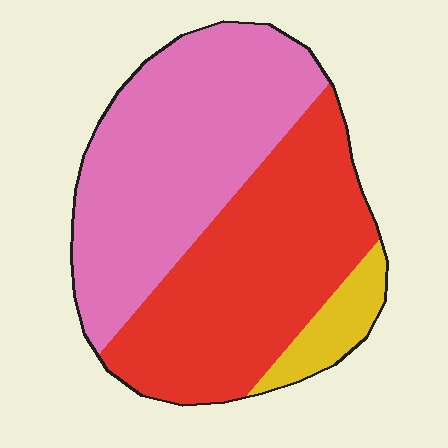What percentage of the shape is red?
Red takes up between a quarter and a half of the shape.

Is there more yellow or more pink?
Pink.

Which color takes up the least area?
Yellow, at roughly 10%.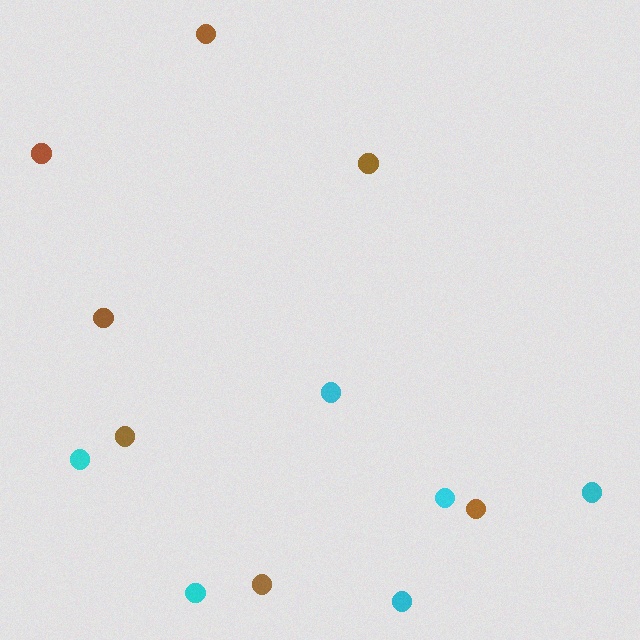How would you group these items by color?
There are 2 groups: one group of cyan circles (6) and one group of brown circles (7).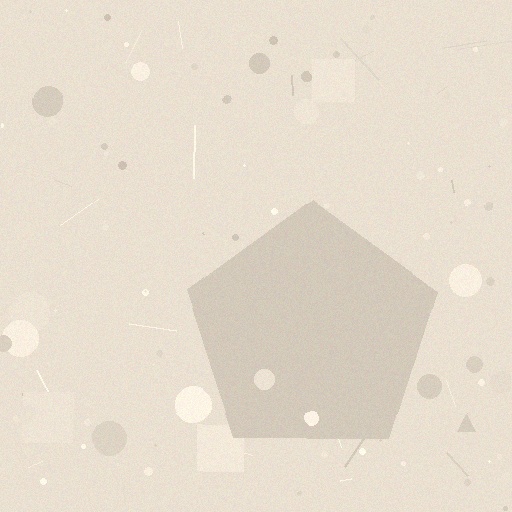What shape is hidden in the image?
A pentagon is hidden in the image.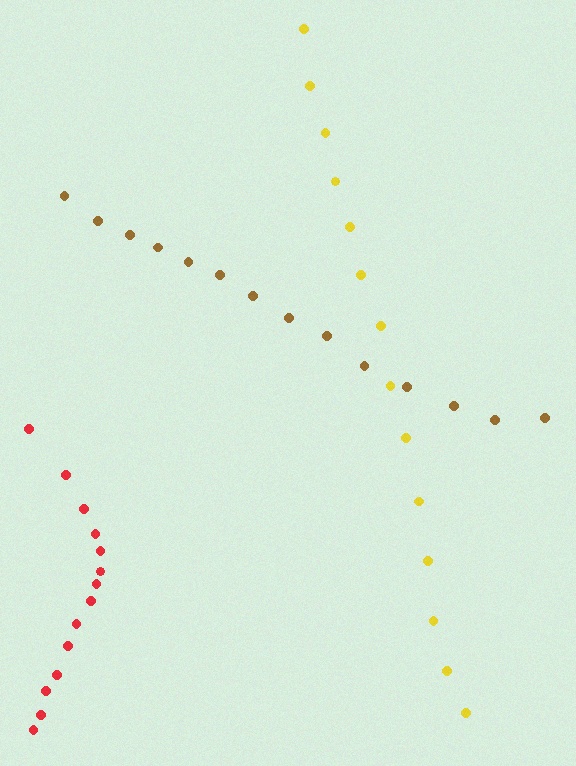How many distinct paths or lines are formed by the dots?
There are 3 distinct paths.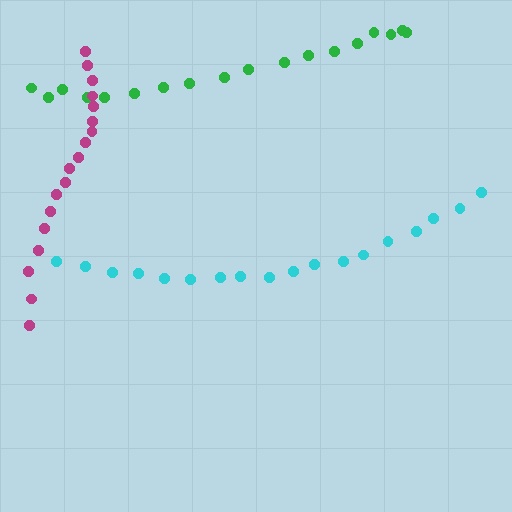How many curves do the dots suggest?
There are 3 distinct paths.